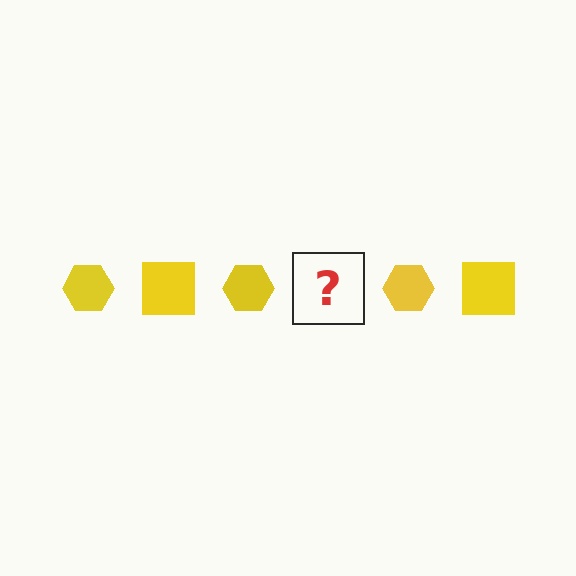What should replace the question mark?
The question mark should be replaced with a yellow square.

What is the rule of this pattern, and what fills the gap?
The rule is that the pattern cycles through hexagon, square shapes in yellow. The gap should be filled with a yellow square.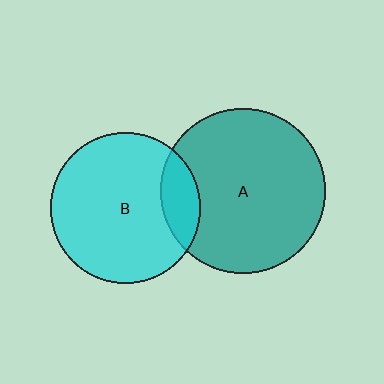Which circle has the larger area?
Circle A (teal).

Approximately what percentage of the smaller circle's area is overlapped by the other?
Approximately 15%.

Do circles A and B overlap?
Yes.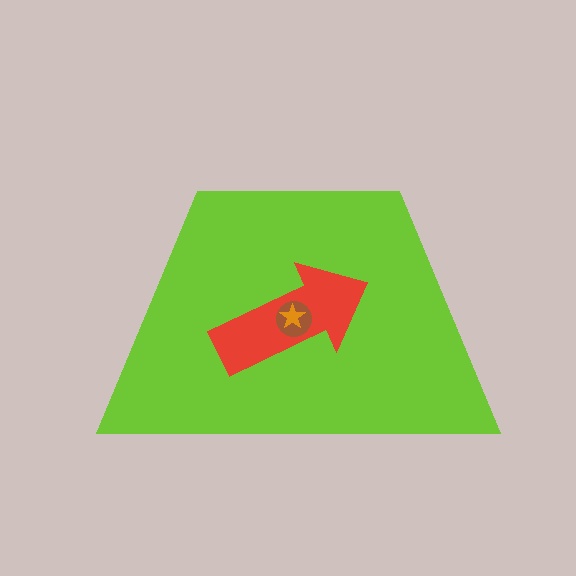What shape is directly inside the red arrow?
The brown circle.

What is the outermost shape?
The lime trapezoid.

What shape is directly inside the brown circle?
The orange star.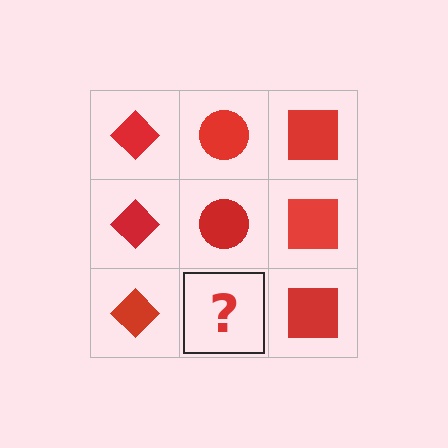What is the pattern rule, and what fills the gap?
The rule is that each column has a consistent shape. The gap should be filled with a red circle.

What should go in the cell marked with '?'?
The missing cell should contain a red circle.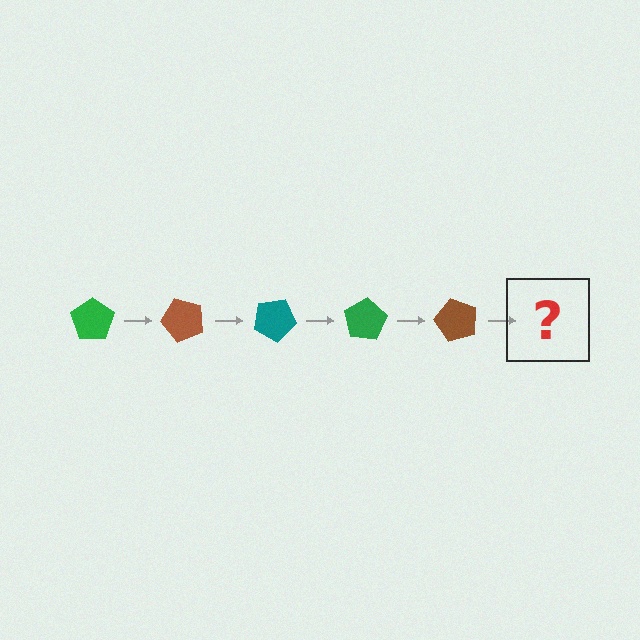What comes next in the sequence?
The next element should be a teal pentagon, rotated 250 degrees from the start.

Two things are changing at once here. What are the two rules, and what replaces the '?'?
The two rules are that it rotates 50 degrees each step and the color cycles through green, brown, and teal. The '?' should be a teal pentagon, rotated 250 degrees from the start.